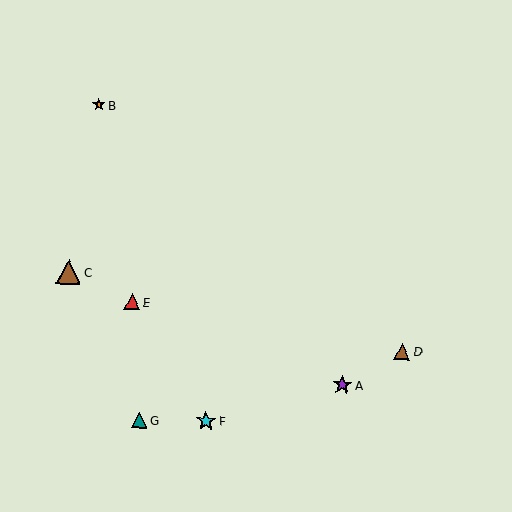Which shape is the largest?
The brown triangle (labeled C) is the largest.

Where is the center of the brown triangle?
The center of the brown triangle is at (402, 351).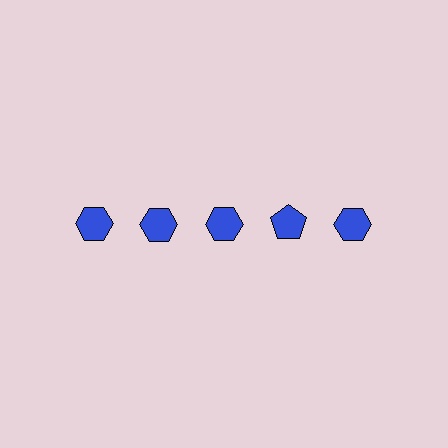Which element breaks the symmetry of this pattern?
The blue pentagon in the top row, second from right column breaks the symmetry. All other shapes are blue hexagons.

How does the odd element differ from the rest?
It has a different shape: pentagon instead of hexagon.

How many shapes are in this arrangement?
There are 5 shapes arranged in a grid pattern.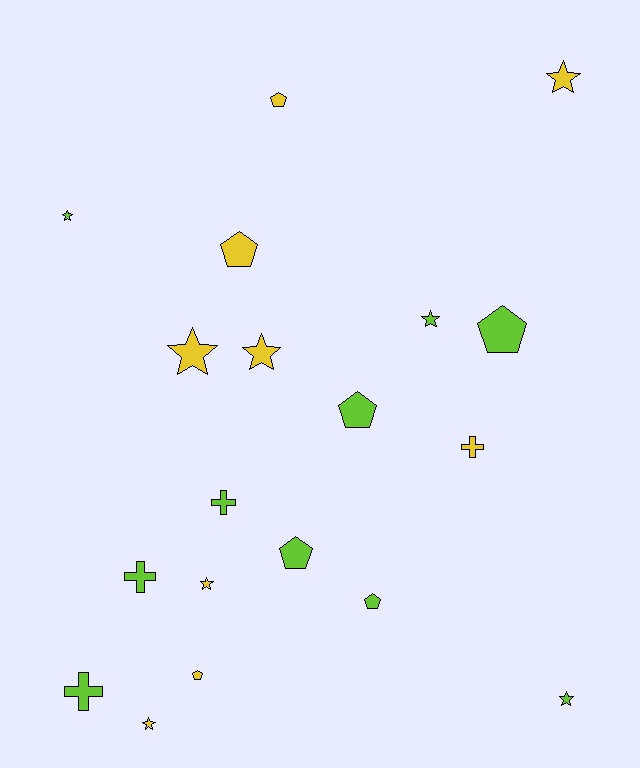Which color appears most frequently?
Lime, with 10 objects.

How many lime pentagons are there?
There are 4 lime pentagons.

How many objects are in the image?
There are 19 objects.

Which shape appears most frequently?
Star, with 8 objects.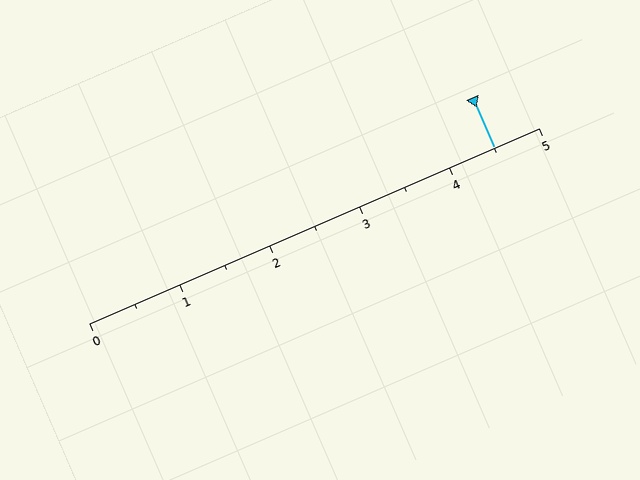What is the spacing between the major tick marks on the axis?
The major ticks are spaced 1 apart.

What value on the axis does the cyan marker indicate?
The marker indicates approximately 4.5.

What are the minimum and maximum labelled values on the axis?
The axis runs from 0 to 5.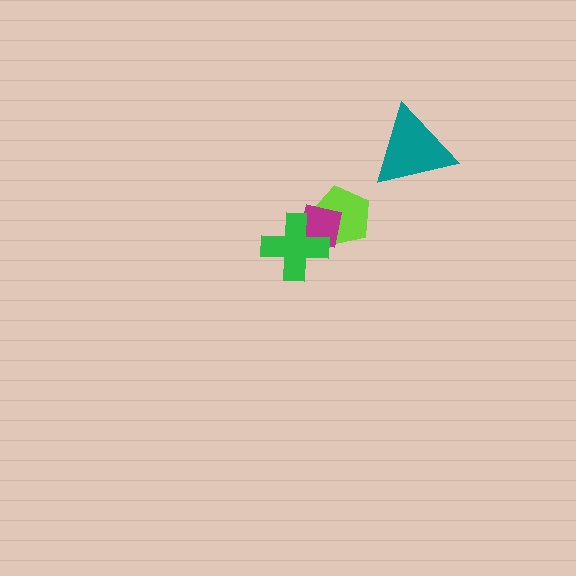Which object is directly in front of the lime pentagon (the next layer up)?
The magenta square is directly in front of the lime pentagon.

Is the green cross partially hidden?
No, no other shape covers it.